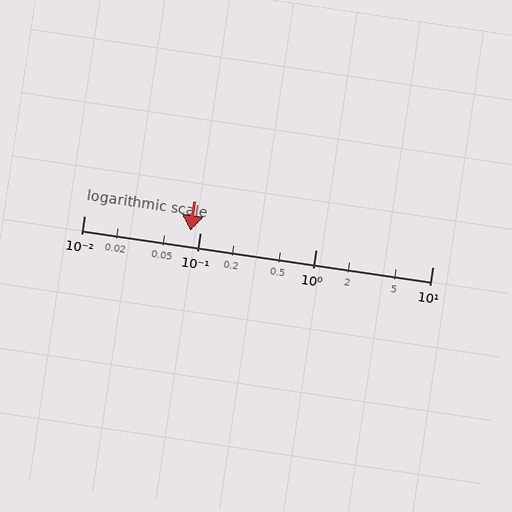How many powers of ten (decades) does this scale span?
The scale spans 3 decades, from 0.01 to 10.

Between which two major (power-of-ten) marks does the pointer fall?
The pointer is between 0.01 and 0.1.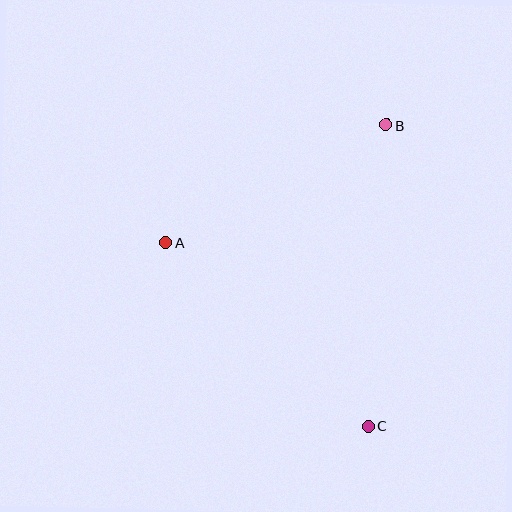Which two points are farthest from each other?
Points B and C are farthest from each other.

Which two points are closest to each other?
Points A and B are closest to each other.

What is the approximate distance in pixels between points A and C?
The distance between A and C is approximately 273 pixels.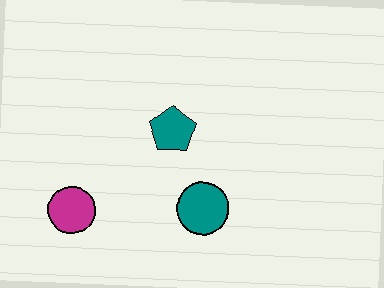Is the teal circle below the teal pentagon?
Yes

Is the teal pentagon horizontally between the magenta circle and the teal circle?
Yes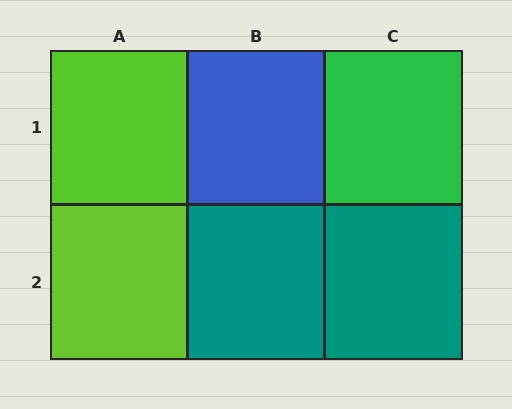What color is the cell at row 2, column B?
Teal.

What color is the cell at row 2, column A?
Lime.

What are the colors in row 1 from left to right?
Lime, blue, green.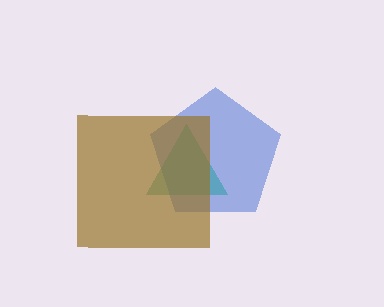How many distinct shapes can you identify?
There are 3 distinct shapes: a blue pentagon, a teal triangle, a brown square.